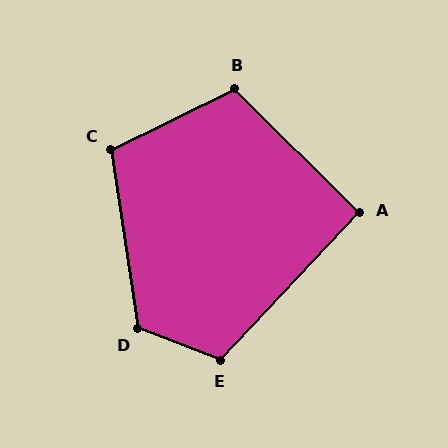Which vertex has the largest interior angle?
D, at approximately 119 degrees.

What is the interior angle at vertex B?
Approximately 109 degrees (obtuse).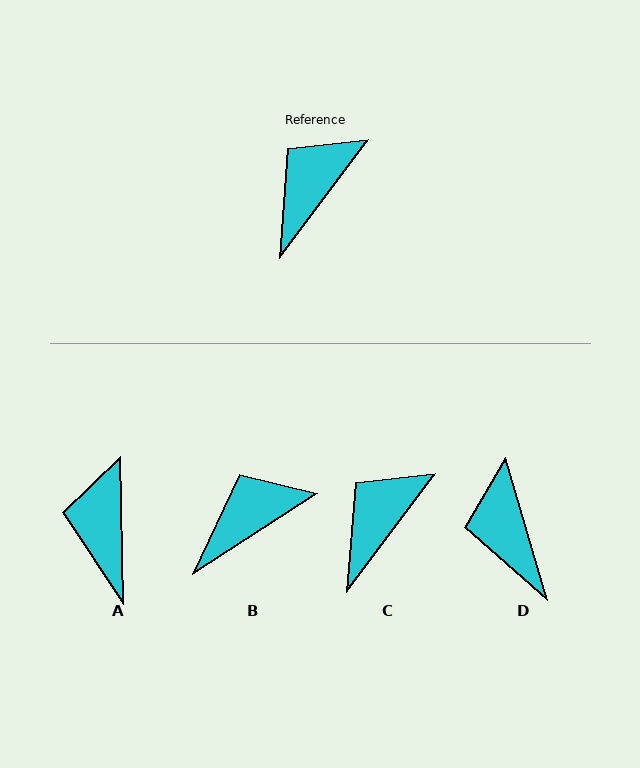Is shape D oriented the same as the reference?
No, it is off by about 53 degrees.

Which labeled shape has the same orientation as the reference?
C.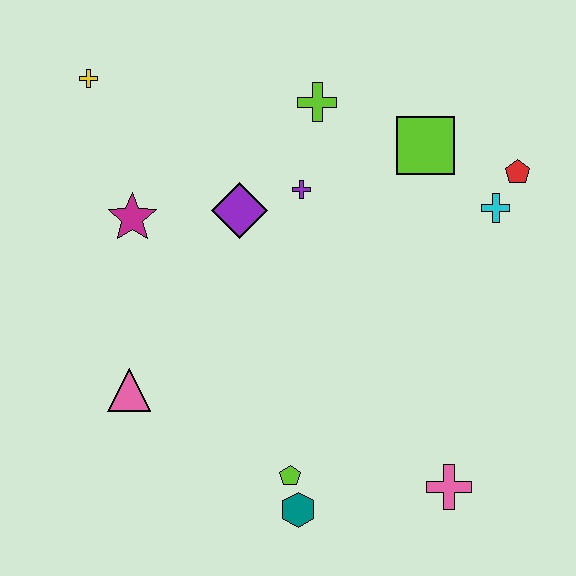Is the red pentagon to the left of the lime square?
No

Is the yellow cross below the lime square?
No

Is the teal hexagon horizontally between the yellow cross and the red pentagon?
Yes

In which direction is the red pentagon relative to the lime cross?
The red pentagon is to the right of the lime cross.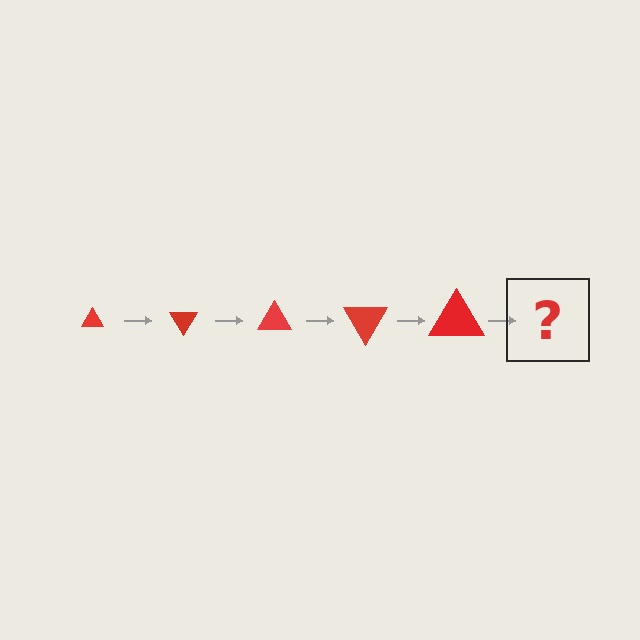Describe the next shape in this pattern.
It should be a triangle, larger than the previous one and rotated 300 degrees from the start.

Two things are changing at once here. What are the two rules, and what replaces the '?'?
The two rules are that the triangle grows larger each step and it rotates 60 degrees each step. The '?' should be a triangle, larger than the previous one and rotated 300 degrees from the start.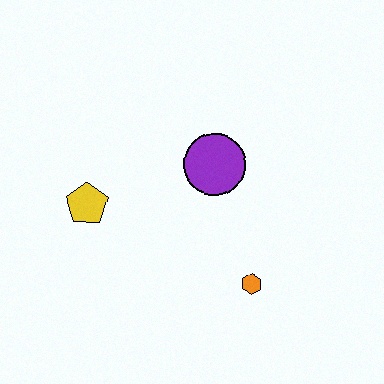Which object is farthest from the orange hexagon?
The yellow pentagon is farthest from the orange hexagon.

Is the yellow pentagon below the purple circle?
Yes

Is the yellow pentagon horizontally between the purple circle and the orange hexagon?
No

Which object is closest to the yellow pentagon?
The purple circle is closest to the yellow pentagon.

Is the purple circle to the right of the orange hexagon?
No